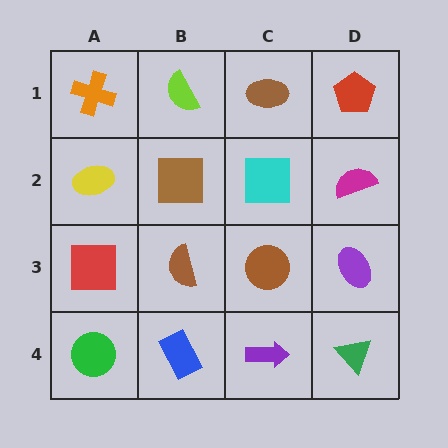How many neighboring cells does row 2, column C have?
4.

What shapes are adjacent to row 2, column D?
A red pentagon (row 1, column D), a purple ellipse (row 3, column D), a cyan square (row 2, column C).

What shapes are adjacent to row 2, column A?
An orange cross (row 1, column A), a red square (row 3, column A), a brown square (row 2, column B).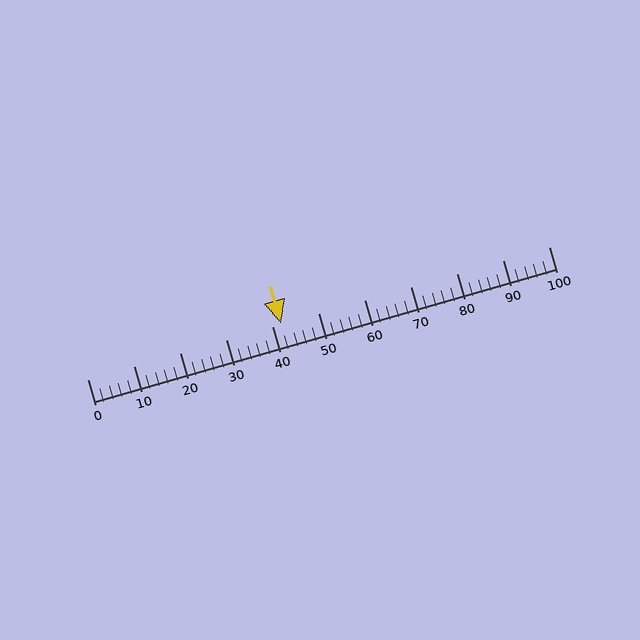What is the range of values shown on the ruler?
The ruler shows values from 0 to 100.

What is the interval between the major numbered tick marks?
The major tick marks are spaced 10 units apart.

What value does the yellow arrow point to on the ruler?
The yellow arrow points to approximately 42.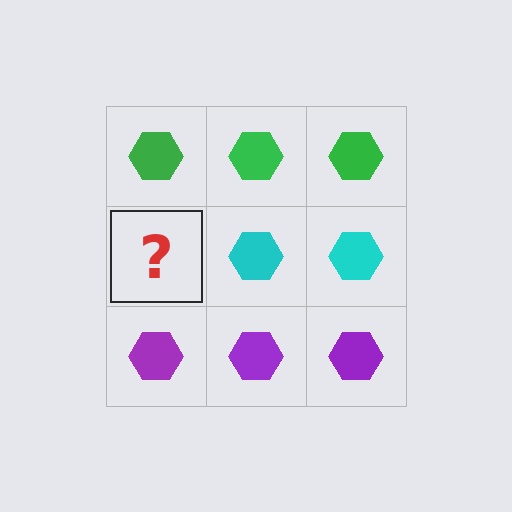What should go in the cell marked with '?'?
The missing cell should contain a cyan hexagon.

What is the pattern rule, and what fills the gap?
The rule is that each row has a consistent color. The gap should be filled with a cyan hexagon.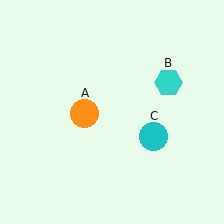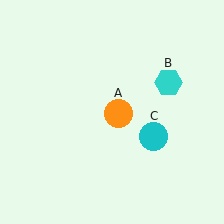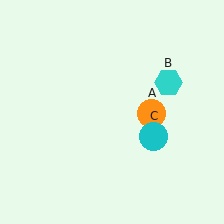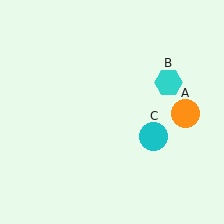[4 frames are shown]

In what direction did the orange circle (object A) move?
The orange circle (object A) moved right.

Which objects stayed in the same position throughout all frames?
Cyan hexagon (object B) and cyan circle (object C) remained stationary.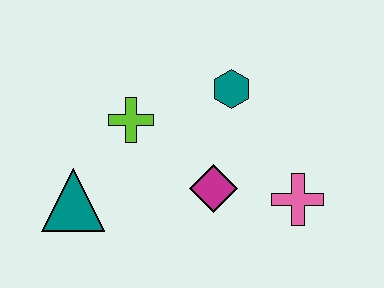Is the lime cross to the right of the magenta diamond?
No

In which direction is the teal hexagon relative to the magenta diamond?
The teal hexagon is above the magenta diamond.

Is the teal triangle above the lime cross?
No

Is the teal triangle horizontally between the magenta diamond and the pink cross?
No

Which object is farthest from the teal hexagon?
The teal triangle is farthest from the teal hexagon.